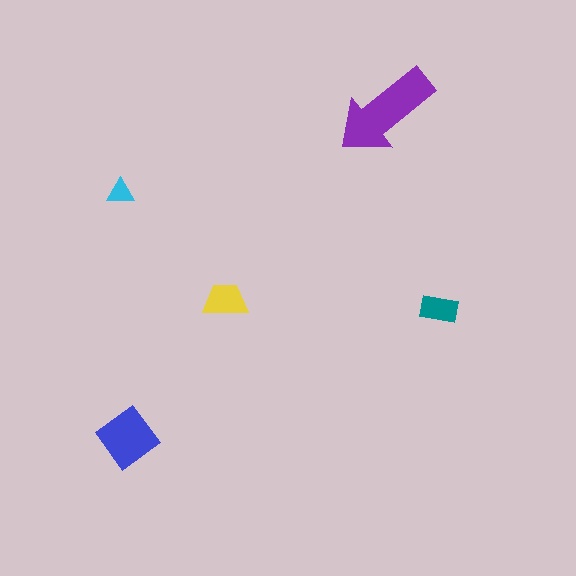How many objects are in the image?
There are 5 objects in the image.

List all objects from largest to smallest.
The purple arrow, the blue diamond, the yellow trapezoid, the teal rectangle, the cyan triangle.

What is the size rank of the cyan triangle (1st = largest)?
5th.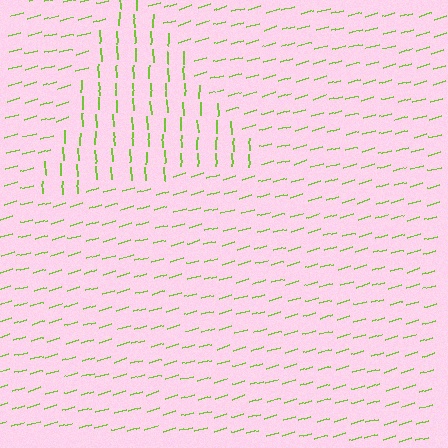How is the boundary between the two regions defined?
The boundary is defined purely by a change in line orientation (approximately 76 degrees difference). All lines are the same color and thickness.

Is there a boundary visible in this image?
Yes, there is a texture boundary formed by a change in line orientation.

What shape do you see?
I see a triangle.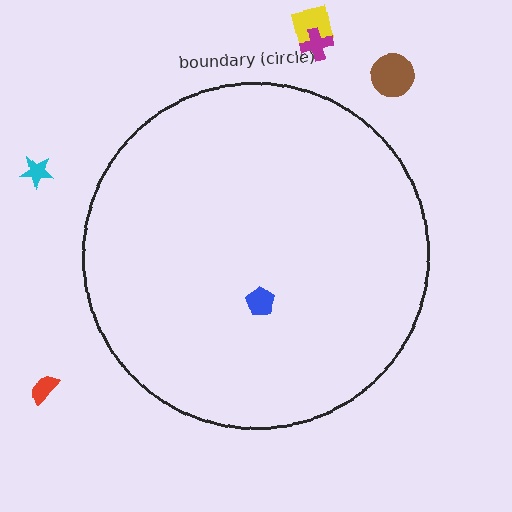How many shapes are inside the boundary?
1 inside, 5 outside.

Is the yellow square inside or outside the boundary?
Outside.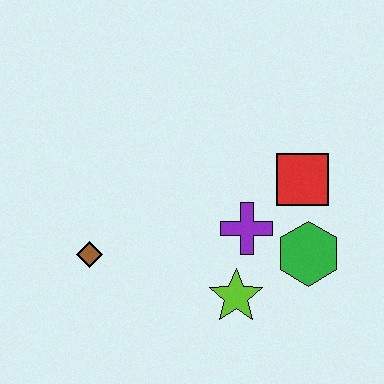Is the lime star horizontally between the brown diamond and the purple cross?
Yes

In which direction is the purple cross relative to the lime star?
The purple cross is above the lime star.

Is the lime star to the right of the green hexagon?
No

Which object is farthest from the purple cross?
The brown diamond is farthest from the purple cross.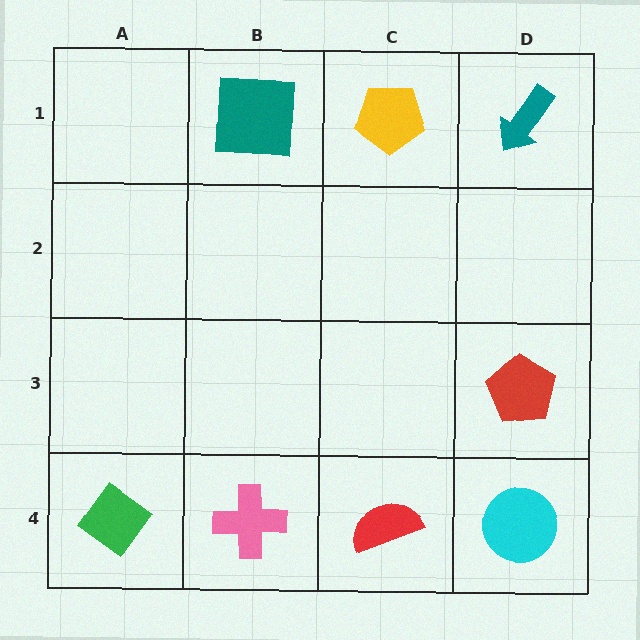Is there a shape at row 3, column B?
No, that cell is empty.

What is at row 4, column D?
A cyan circle.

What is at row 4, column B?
A pink cross.